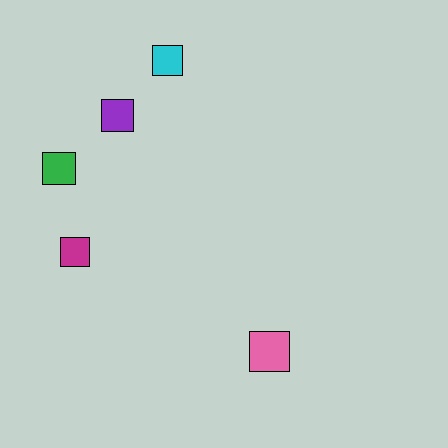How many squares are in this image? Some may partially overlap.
There are 5 squares.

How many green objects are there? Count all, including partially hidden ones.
There is 1 green object.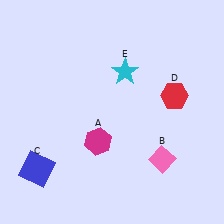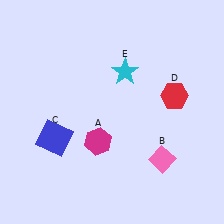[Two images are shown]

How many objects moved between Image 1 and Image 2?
1 object moved between the two images.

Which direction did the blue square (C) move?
The blue square (C) moved up.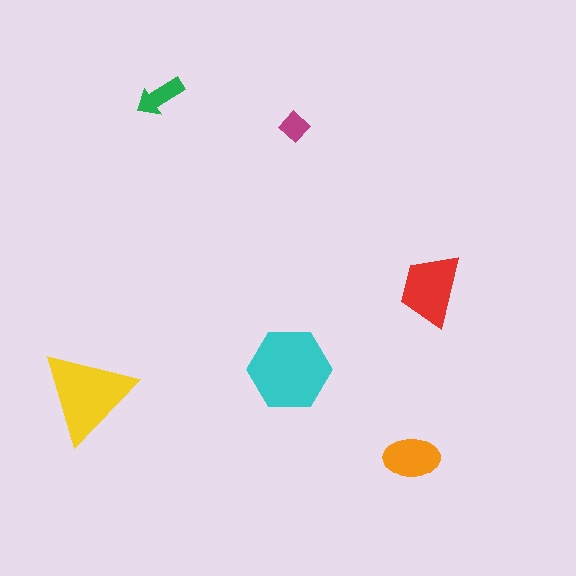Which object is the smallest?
The magenta diamond.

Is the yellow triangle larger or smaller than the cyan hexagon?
Smaller.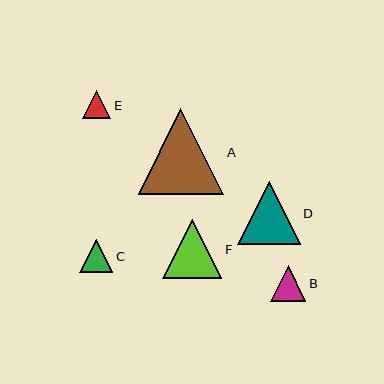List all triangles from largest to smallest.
From largest to smallest: A, D, F, B, C, E.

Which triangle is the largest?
Triangle A is the largest with a size of approximately 85 pixels.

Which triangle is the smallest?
Triangle E is the smallest with a size of approximately 28 pixels.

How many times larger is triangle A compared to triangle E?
Triangle A is approximately 3.0 times the size of triangle E.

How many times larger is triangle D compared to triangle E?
Triangle D is approximately 2.2 times the size of triangle E.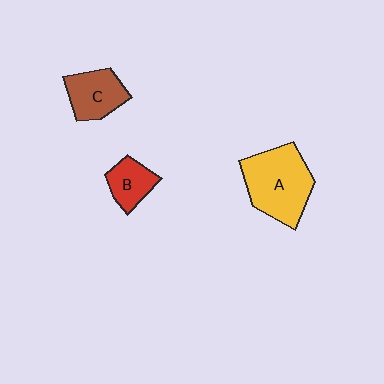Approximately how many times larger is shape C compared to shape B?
Approximately 1.3 times.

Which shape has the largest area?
Shape A (yellow).